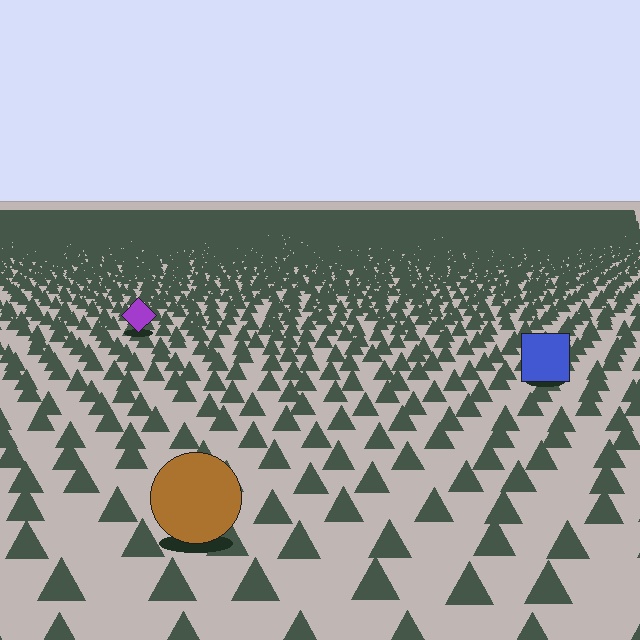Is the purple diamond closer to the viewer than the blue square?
No. The blue square is closer — you can tell from the texture gradient: the ground texture is coarser near it.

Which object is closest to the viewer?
The brown circle is closest. The texture marks near it are larger and more spread out.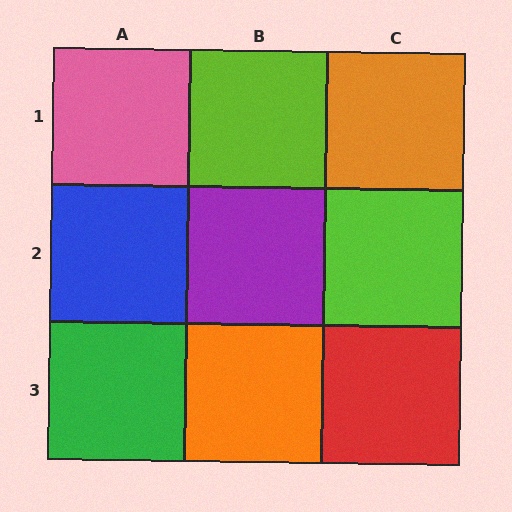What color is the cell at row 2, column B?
Purple.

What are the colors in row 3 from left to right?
Green, orange, red.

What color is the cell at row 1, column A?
Pink.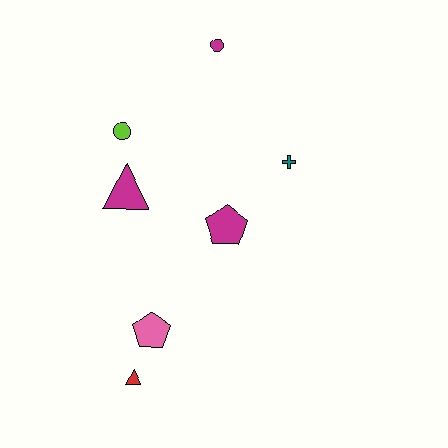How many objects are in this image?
There are 7 objects.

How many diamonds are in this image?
There are no diamonds.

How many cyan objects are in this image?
There are no cyan objects.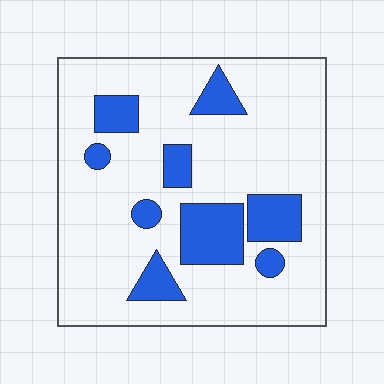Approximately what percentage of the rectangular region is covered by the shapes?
Approximately 20%.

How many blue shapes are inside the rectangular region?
9.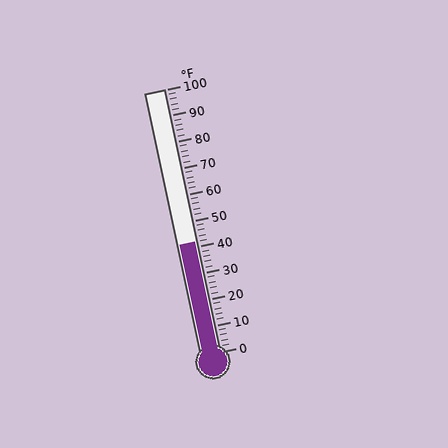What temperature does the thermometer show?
The thermometer shows approximately 42°F.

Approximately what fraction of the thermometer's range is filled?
The thermometer is filled to approximately 40% of its range.